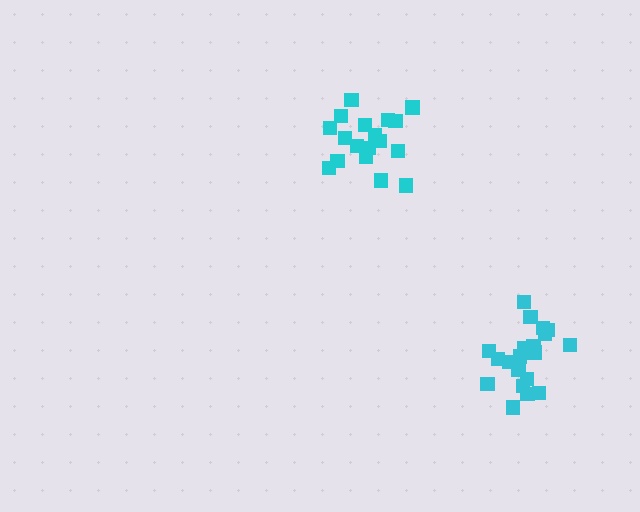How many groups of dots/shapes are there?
There are 2 groups.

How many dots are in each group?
Group 1: 18 dots, Group 2: 20 dots (38 total).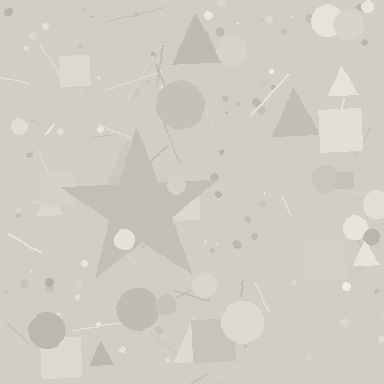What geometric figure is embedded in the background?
A star is embedded in the background.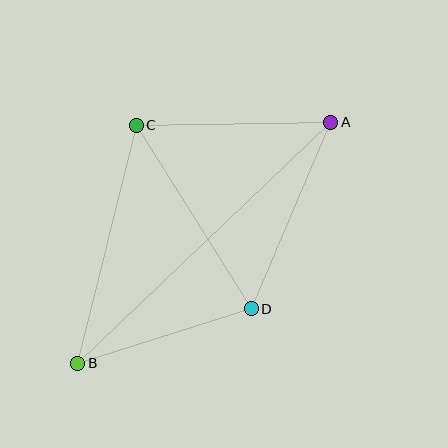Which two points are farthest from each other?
Points A and B are farthest from each other.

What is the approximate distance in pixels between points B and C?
The distance between B and C is approximately 245 pixels.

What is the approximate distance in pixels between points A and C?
The distance between A and C is approximately 195 pixels.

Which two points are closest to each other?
Points B and D are closest to each other.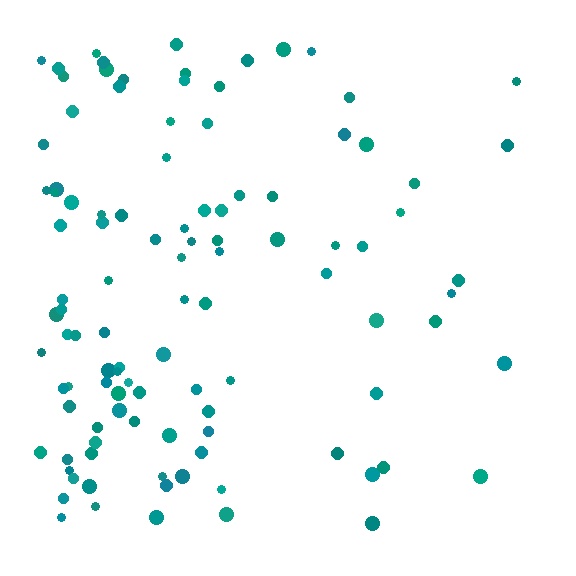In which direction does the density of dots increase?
From right to left, with the left side densest.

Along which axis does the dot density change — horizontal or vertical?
Horizontal.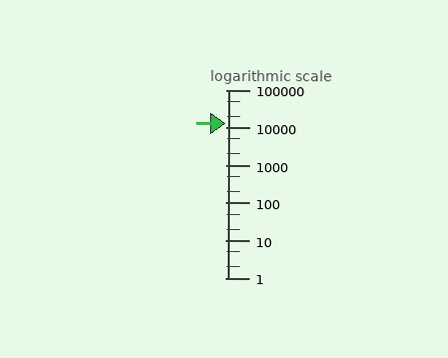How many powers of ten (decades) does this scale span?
The scale spans 5 decades, from 1 to 100000.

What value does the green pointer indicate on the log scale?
The pointer indicates approximately 13000.